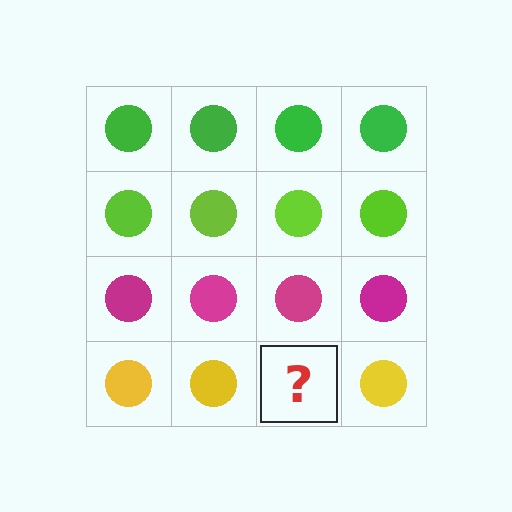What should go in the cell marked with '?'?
The missing cell should contain a yellow circle.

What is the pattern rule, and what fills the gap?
The rule is that each row has a consistent color. The gap should be filled with a yellow circle.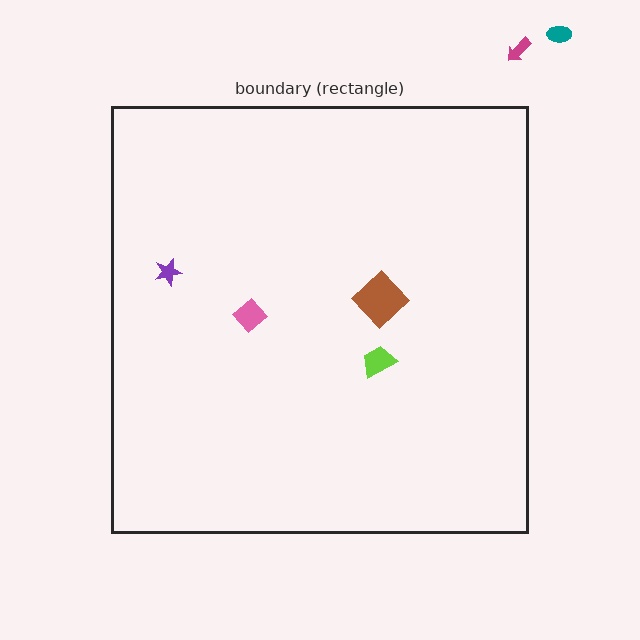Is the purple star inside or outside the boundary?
Inside.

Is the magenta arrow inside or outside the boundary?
Outside.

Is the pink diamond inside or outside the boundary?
Inside.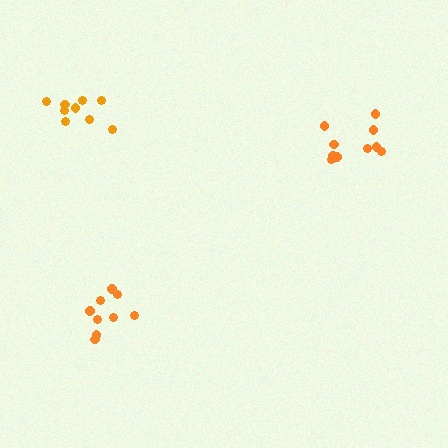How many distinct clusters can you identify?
There are 3 distinct clusters.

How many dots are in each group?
Group 1: 9 dots, Group 2: 10 dots, Group 3: 9 dots (28 total).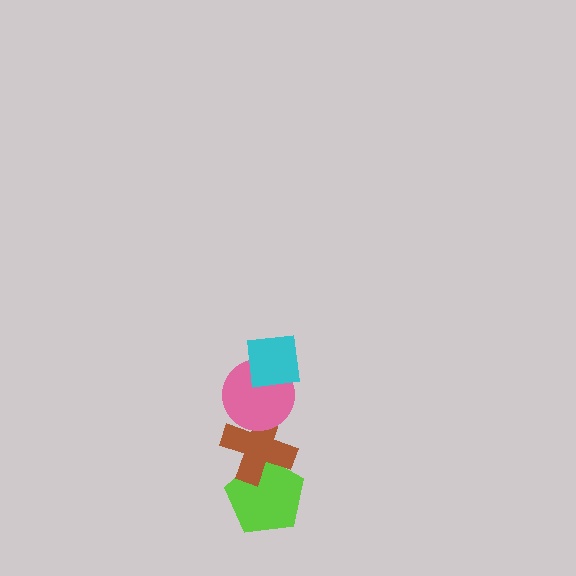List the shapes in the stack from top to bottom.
From top to bottom: the cyan square, the pink circle, the brown cross, the lime pentagon.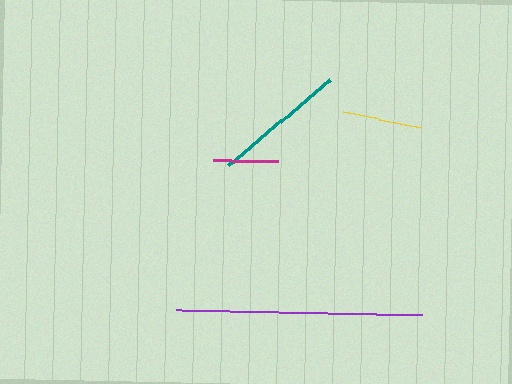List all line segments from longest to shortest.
From longest to shortest: purple, teal, yellow, magenta.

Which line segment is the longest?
The purple line is the longest at approximately 246 pixels.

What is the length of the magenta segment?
The magenta segment is approximately 66 pixels long.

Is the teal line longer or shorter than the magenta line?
The teal line is longer than the magenta line.